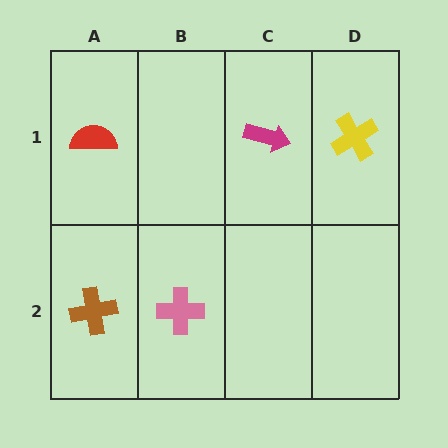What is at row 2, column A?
A brown cross.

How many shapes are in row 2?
2 shapes.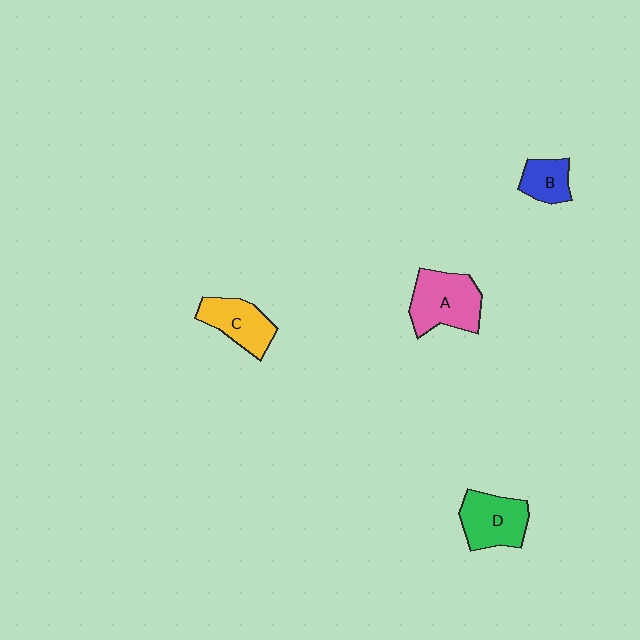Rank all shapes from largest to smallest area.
From largest to smallest: A (pink), D (green), C (yellow), B (blue).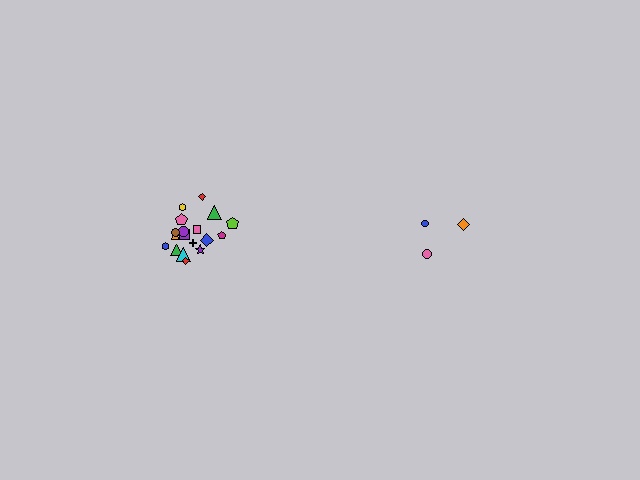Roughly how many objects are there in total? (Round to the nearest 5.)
Roughly 20 objects in total.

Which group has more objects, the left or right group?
The left group.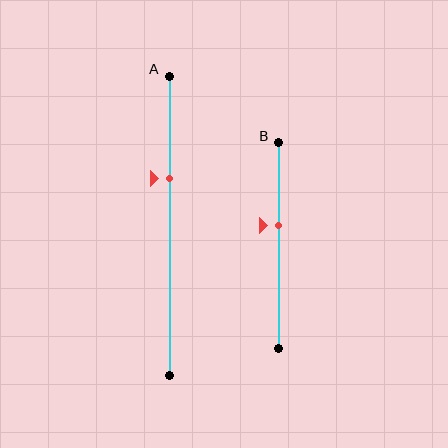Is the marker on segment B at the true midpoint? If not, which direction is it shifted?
No, the marker on segment B is shifted upward by about 10% of the segment length.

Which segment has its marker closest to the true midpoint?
Segment B has its marker closest to the true midpoint.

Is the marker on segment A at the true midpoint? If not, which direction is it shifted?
No, the marker on segment A is shifted upward by about 16% of the segment length.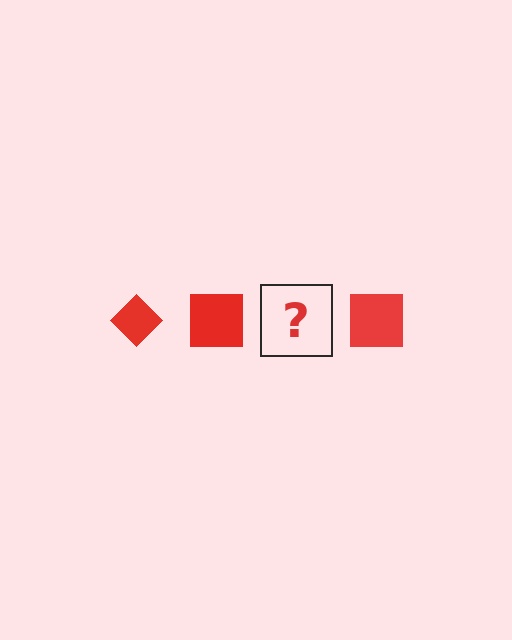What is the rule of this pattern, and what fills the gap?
The rule is that the pattern cycles through diamond, square shapes in red. The gap should be filled with a red diamond.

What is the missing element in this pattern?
The missing element is a red diamond.